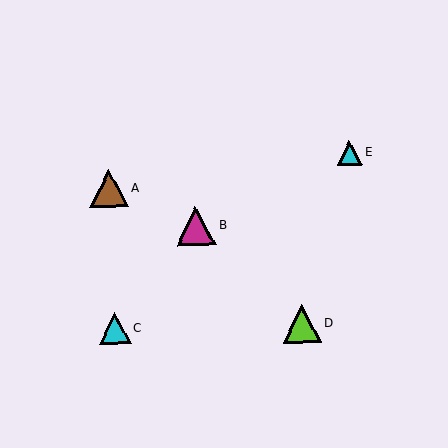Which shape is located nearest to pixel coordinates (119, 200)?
The brown triangle (labeled A) at (109, 188) is nearest to that location.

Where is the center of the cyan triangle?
The center of the cyan triangle is at (350, 153).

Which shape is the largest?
The magenta triangle (labeled B) is the largest.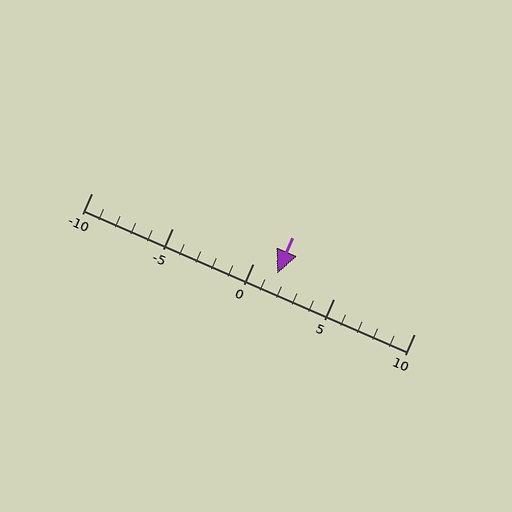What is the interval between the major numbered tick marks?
The major tick marks are spaced 5 units apart.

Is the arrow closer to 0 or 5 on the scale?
The arrow is closer to 0.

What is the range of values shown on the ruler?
The ruler shows values from -10 to 10.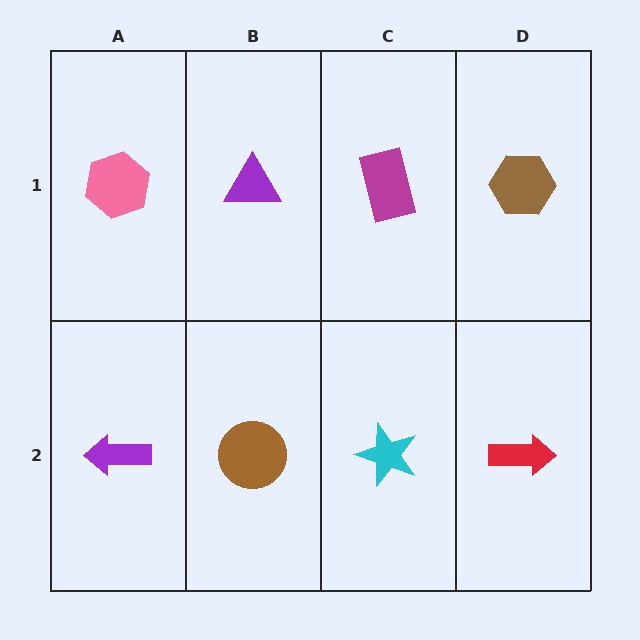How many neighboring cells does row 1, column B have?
3.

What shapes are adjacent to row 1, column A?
A purple arrow (row 2, column A), a purple triangle (row 1, column B).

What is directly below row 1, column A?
A purple arrow.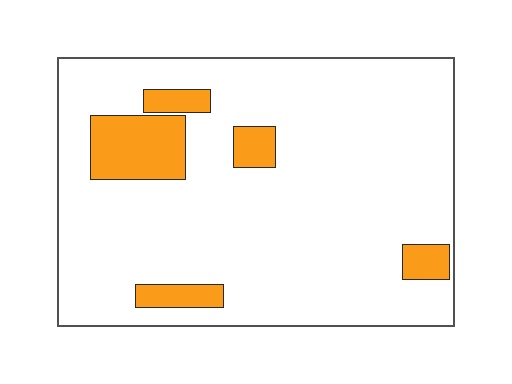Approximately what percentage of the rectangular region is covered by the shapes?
Approximately 15%.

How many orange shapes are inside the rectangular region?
5.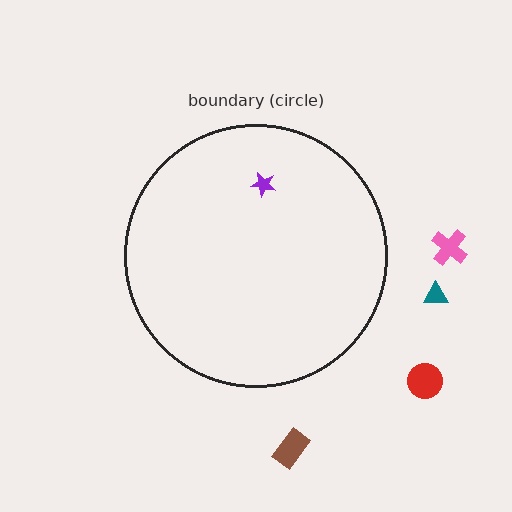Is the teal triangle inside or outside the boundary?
Outside.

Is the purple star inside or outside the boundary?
Inside.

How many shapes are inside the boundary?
1 inside, 4 outside.